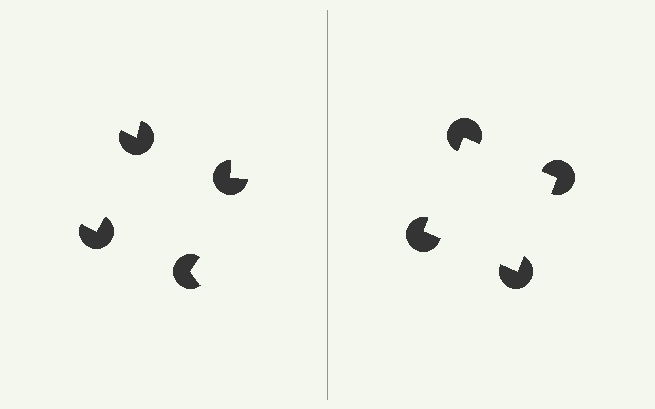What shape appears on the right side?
An illusory square.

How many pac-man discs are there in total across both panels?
8 — 4 on each side.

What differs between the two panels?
The pac-man discs are positioned identically on both sides; only the wedge orientations differ. On the right they align to a square; on the left they are misaligned.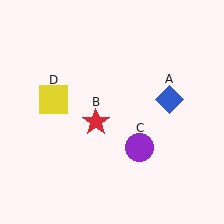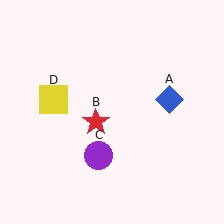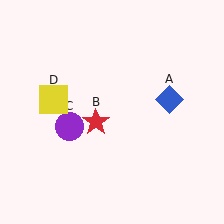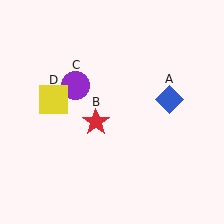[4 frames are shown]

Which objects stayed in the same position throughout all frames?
Blue diamond (object A) and red star (object B) and yellow square (object D) remained stationary.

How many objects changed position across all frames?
1 object changed position: purple circle (object C).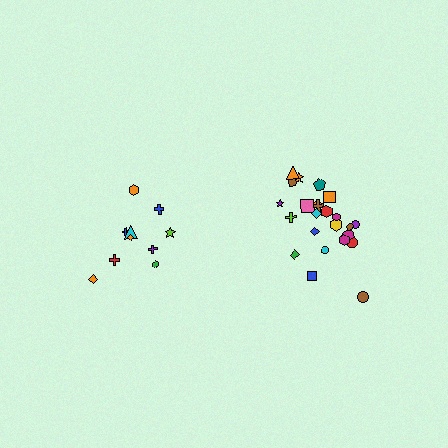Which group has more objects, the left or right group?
The right group.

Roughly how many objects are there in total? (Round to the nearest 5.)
Roughly 35 objects in total.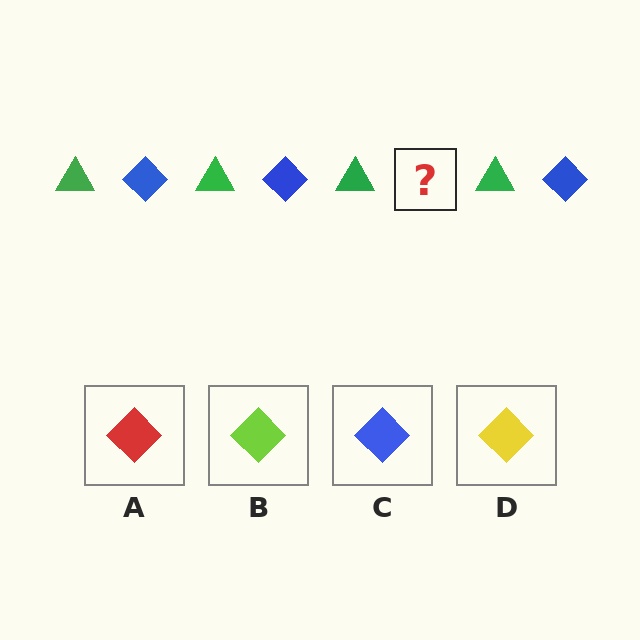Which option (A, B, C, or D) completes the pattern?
C.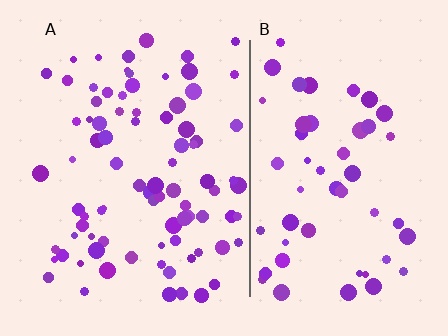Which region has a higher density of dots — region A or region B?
A (the left).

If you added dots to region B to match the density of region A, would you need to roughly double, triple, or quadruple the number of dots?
Approximately double.